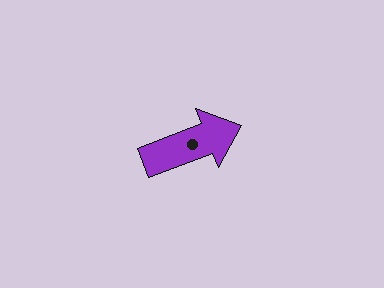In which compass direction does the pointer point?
East.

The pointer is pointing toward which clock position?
Roughly 2 o'clock.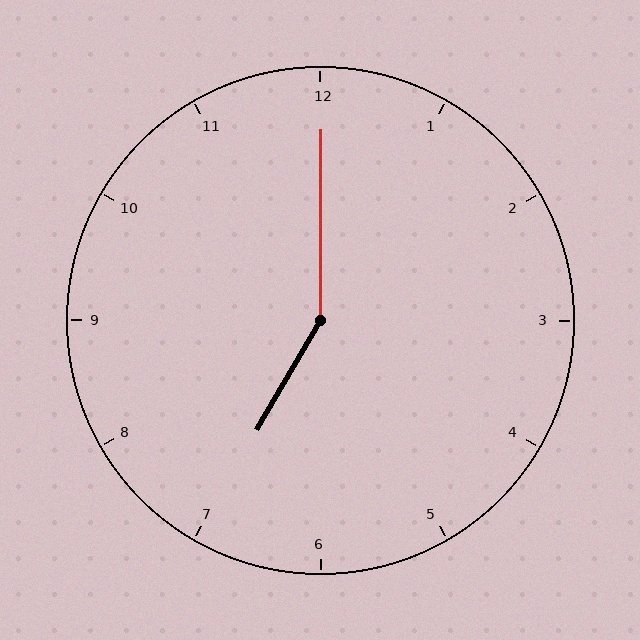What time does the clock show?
7:00.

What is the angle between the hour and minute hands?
Approximately 150 degrees.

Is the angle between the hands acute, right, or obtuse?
It is obtuse.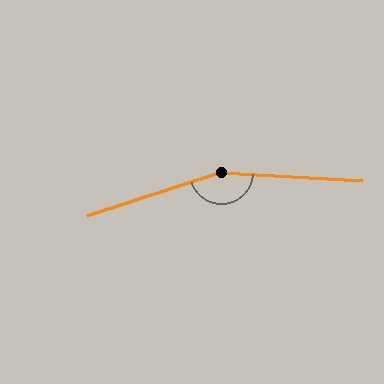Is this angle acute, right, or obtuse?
It is obtuse.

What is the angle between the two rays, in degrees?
Approximately 158 degrees.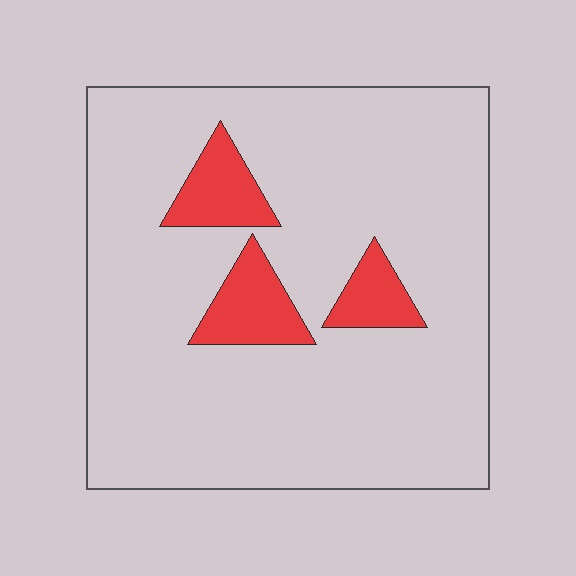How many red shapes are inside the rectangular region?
3.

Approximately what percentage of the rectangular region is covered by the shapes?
Approximately 10%.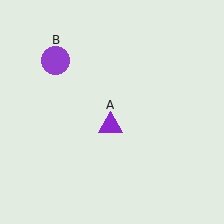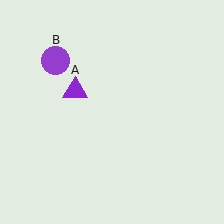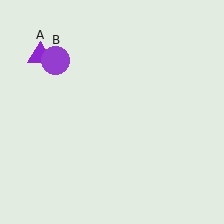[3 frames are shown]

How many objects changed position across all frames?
1 object changed position: purple triangle (object A).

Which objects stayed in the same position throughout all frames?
Purple circle (object B) remained stationary.